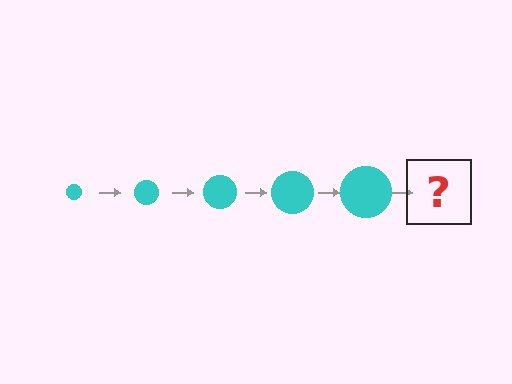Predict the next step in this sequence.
The next step is a cyan circle, larger than the previous one.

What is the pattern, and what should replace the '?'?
The pattern is that the circle gets progressively larger each step. The '?' should be a cyan circle, larger than the previous one.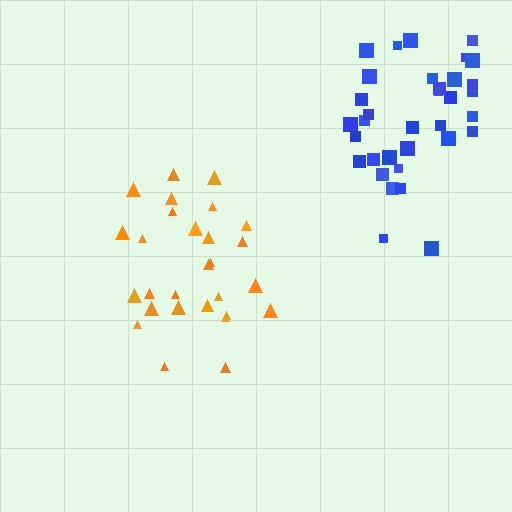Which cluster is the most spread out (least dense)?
Orange.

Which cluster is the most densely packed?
Blue.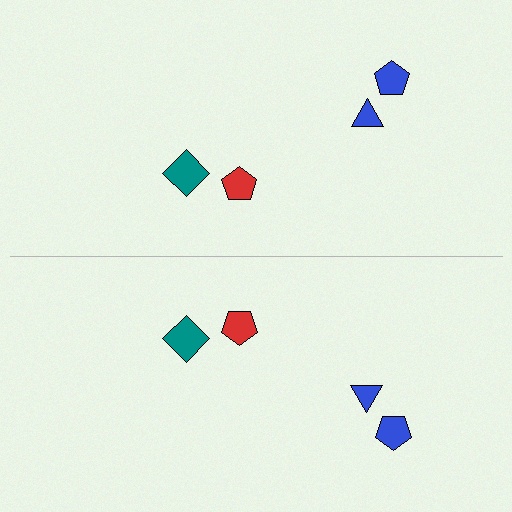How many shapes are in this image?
There are 8 shapes in this image.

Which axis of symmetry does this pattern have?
The pattern has a horizontal axis of symmetry running through the center of the image.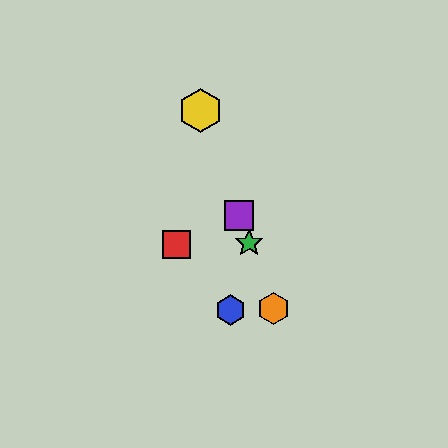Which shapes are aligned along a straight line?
The green star, the yellow hexagon, the purple square, the orange hexagon are aligned along a straight line.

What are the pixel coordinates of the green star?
The green star is at (249, 243).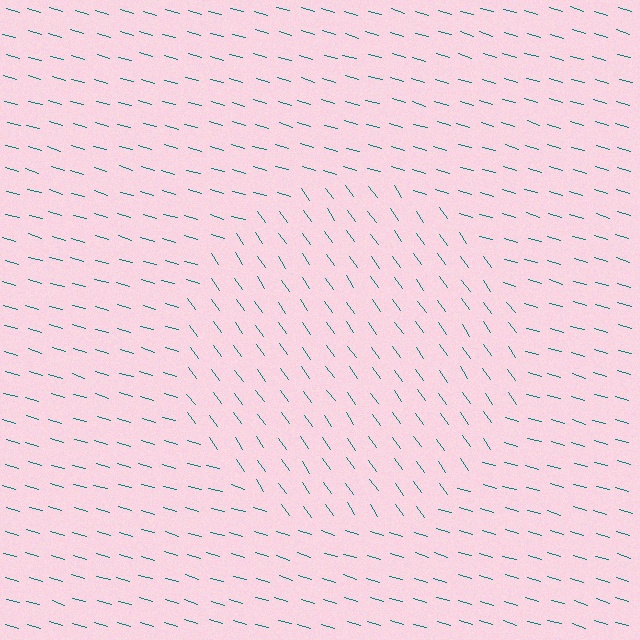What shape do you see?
I see a circle.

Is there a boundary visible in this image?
Yes, there is a texture boundary formed by a change in line orientation.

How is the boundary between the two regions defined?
The boundary is defined purely by a change in line orientation (approximately 38 degrees difference). All lines are the same color and thickness.